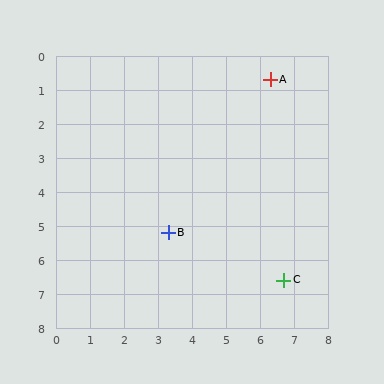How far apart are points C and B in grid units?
Points C and B are about 3.7 grid units apart.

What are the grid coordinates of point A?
Point A is at approximately (6.3, 0.7).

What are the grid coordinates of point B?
Point B is at approximately (3.3, 5.2).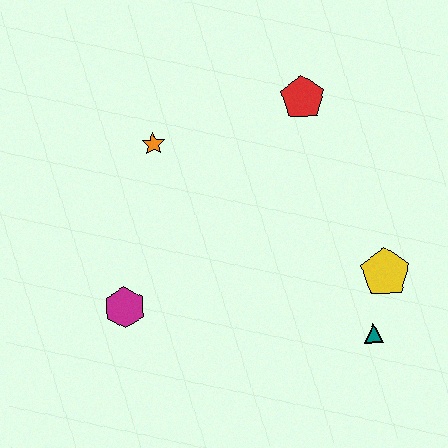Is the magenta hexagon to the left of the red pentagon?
Yes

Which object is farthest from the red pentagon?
The magenta hexagon is farthest from the red pentagon.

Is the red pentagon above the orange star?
Yes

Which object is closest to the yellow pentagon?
The teal triangle is closest to the yellow pentagon.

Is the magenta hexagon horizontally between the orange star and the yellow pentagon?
No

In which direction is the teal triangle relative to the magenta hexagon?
The teal triangle is to the right of the magenta hexagon.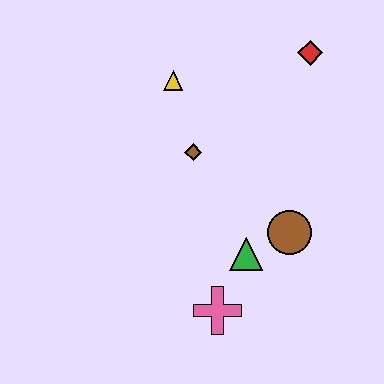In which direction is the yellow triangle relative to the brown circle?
The yellow triangle is above the brown circle.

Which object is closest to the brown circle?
The green triangle is closest to the brown circle.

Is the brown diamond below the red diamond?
Yes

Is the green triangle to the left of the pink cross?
No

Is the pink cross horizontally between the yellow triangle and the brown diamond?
No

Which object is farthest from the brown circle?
The yellow triangle is farthest from the brown circle.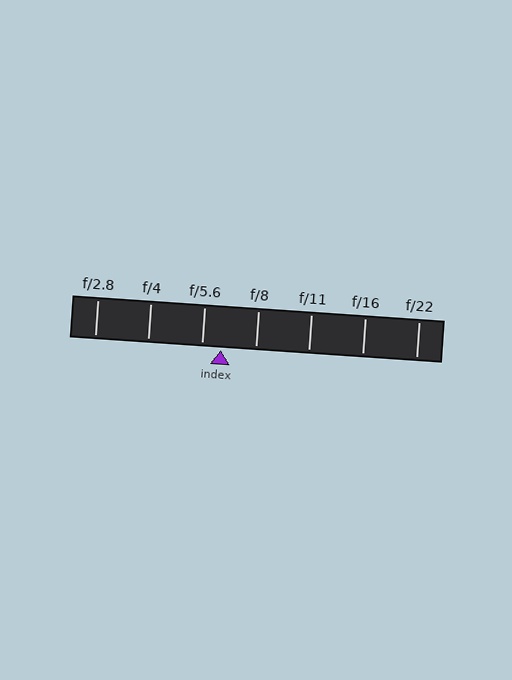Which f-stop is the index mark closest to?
The index mark is closest to f/5.6.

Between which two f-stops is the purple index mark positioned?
The index mark is between f/5.6 and f/8.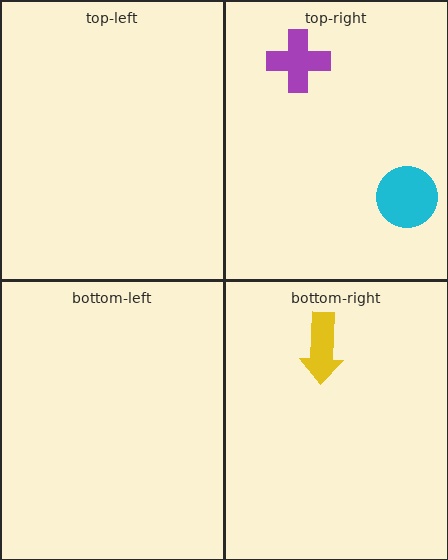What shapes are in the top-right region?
The purple cross, the cyan circle.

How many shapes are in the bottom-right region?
1.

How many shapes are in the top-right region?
2.